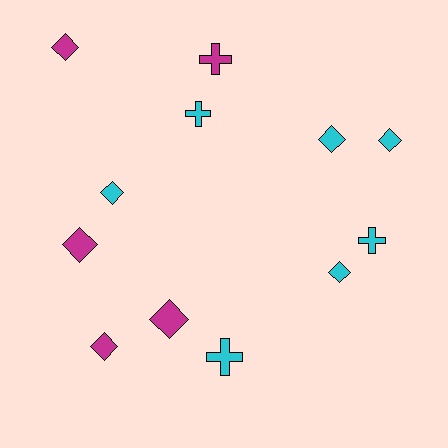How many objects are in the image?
There are 12 objects.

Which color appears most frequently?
Cyan, with 7 objects.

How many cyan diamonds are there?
There are 4 cyan diamonds.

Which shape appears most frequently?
Diamond, with 8 objects.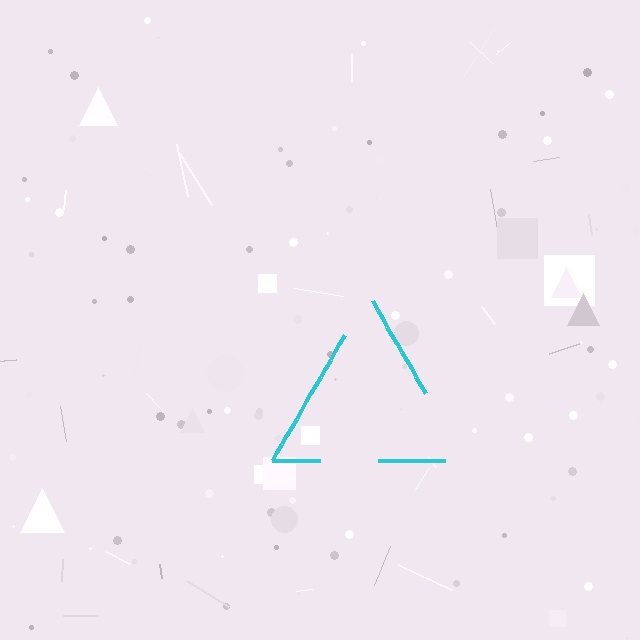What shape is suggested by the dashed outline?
The dashed outline suggests a triangle.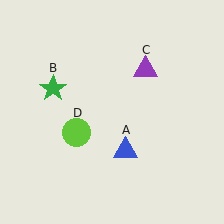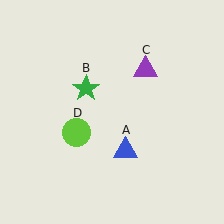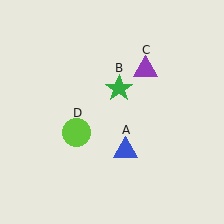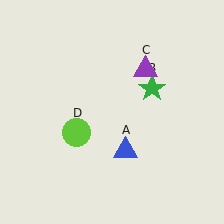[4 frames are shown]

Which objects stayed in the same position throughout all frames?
Blue triangle (object A) and purple triangle (object C) and lime circle (object D) remained stationary.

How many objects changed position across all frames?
1 object changed position: green star (object B).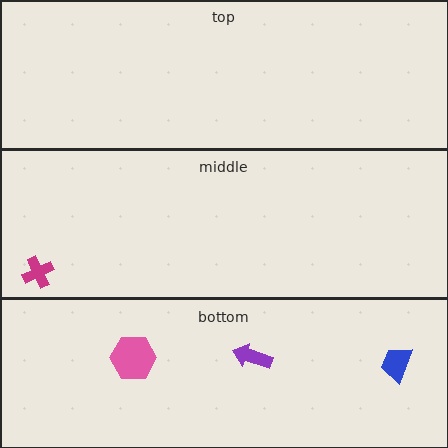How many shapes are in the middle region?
1.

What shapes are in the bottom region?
The purple arrow, the pink hexagon, the blue trapezoid.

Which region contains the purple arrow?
The bottom region.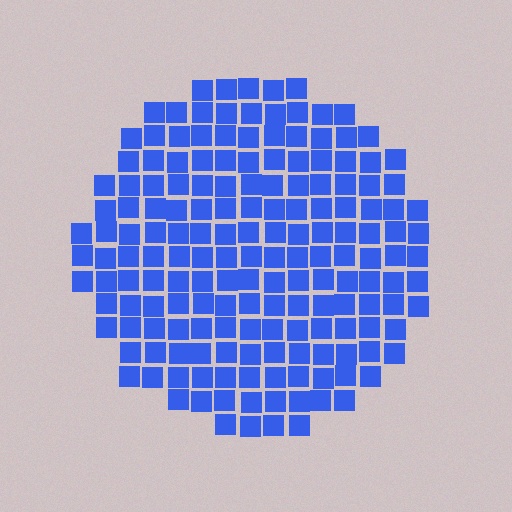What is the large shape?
The large shape is a circle.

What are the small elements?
The small elements are squares.